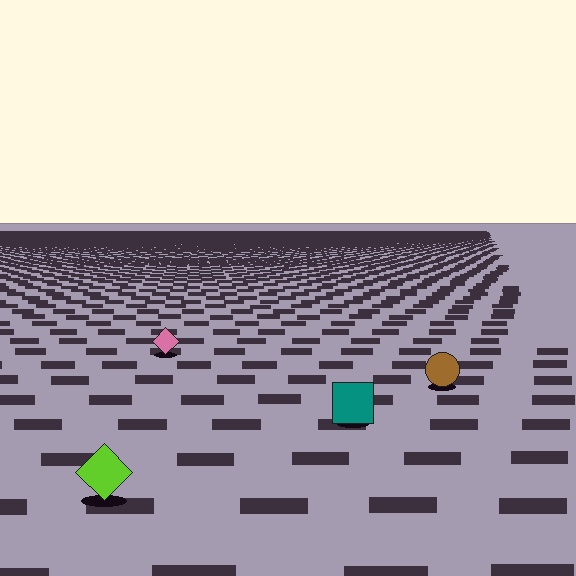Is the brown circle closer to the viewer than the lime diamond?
No. The lime diamond is closer — you can tell from the texture gradient: the ground texture is coarser near it.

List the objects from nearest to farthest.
From nearest to farthest: the lime diamond, the teal square, the brown circle, the pink diamond.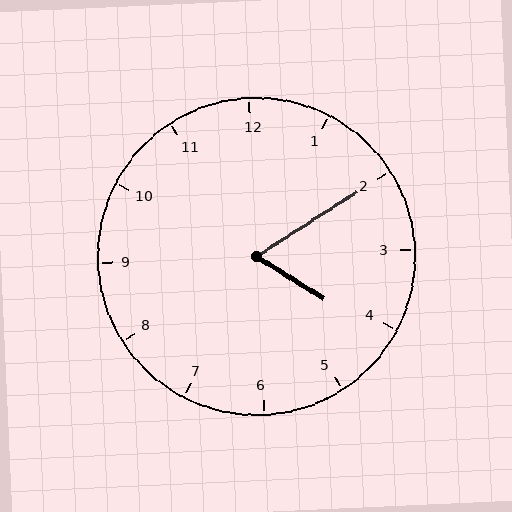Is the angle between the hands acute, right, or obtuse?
It is acute.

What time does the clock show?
4:10.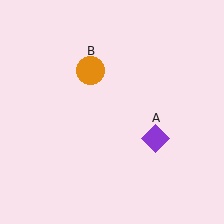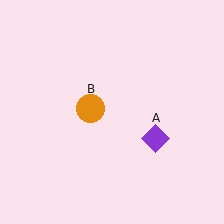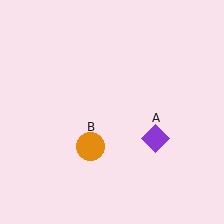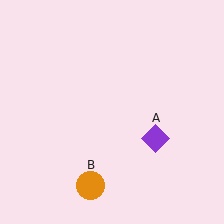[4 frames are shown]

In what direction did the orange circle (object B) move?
The orange circle (object B) moved down.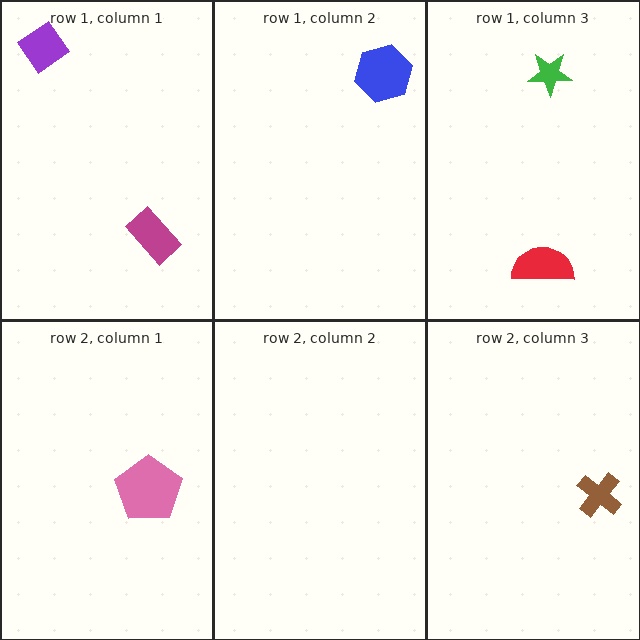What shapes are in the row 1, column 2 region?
The blue hexagon.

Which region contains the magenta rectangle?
The row 1, column 1 region.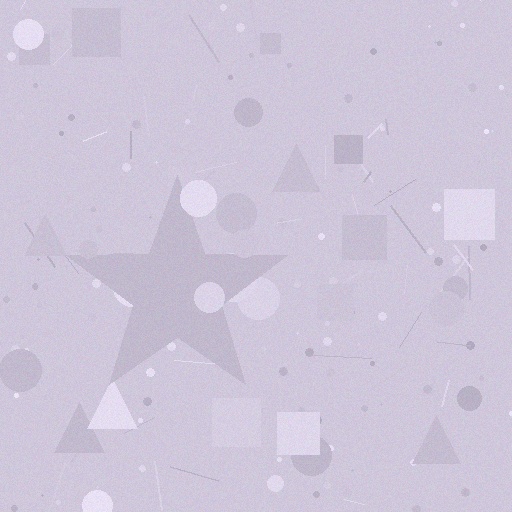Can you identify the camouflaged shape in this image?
The camouflaged shape is a star.